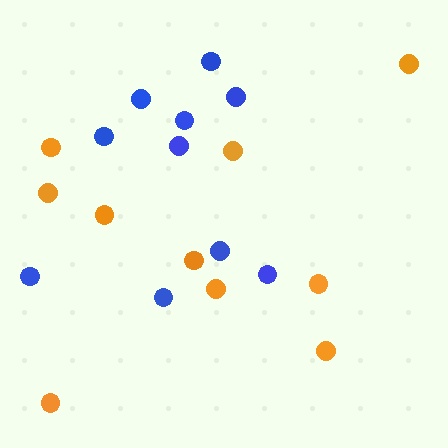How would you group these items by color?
There are 2 groups: one group of blue circles (10) and one group of orange circles (10).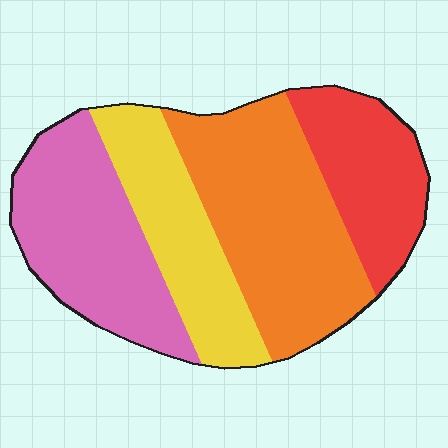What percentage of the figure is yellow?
Yellow covers 21% of the figure.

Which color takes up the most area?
Orange, at roughly 35%.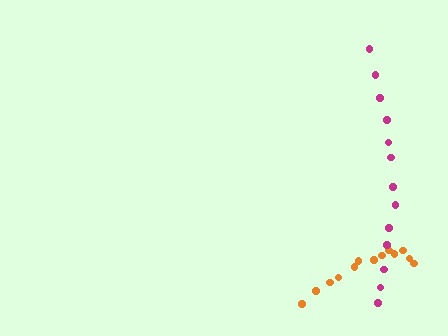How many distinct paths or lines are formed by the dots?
There are 2 distinct paths.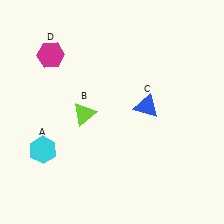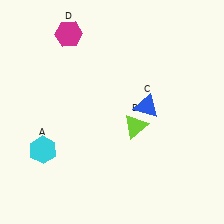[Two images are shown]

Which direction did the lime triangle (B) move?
The lime triangle (B) moved right.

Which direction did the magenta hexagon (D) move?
The magenta hexagon (D) moved up.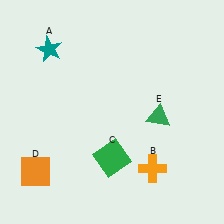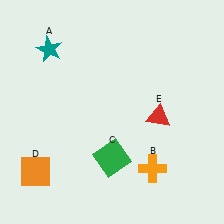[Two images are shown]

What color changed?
The triangle (E) changed from green in Image 1 to red in Image 2.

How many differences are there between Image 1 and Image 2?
There is 1 difference between the two images.